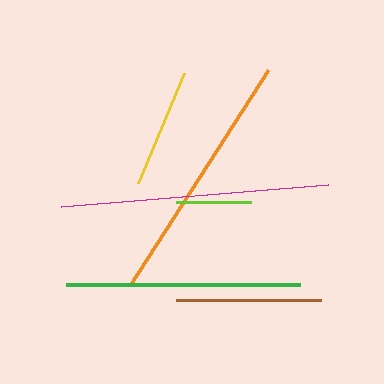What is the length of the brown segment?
The brown segment is approximately 145 pixels long.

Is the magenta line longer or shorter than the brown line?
The magenta line is longer than the brown line.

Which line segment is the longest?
The magenta line is the longest at approximately 268 pixels.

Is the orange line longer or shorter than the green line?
The orange line is longer than the green line.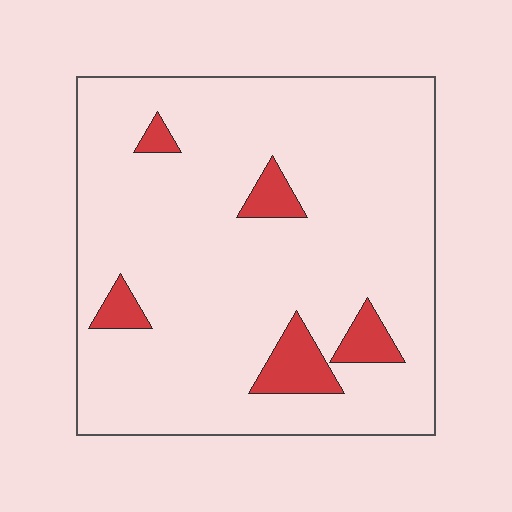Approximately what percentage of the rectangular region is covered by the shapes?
Approximately 10%.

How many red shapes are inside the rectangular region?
5.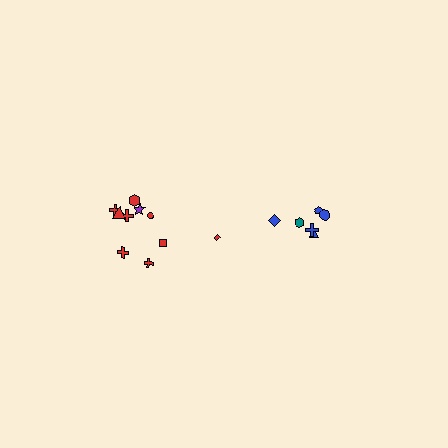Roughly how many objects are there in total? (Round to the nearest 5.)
Roughly 15 objects in total.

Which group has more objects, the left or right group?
The left group.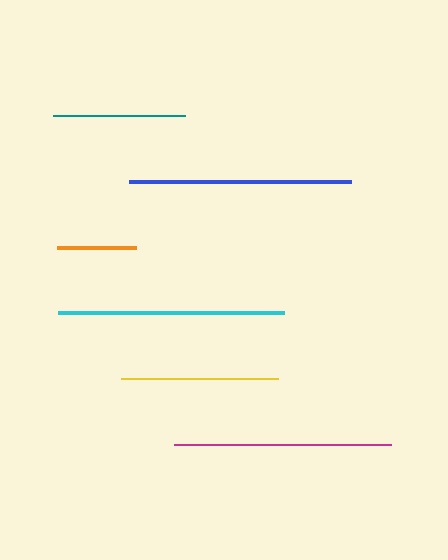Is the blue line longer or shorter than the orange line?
The blue line is longer than the orange line.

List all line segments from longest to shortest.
From longest to shortest: cyan, blue, magenta, yellow, teal, orange.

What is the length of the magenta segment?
The magenta segment is approximately 217 pixels long.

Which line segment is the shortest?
The orange line is the shortest at approximately 79 pixels.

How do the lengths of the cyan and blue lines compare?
The cyan and blue lines are approximately the same length.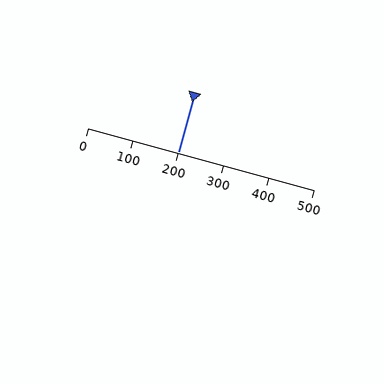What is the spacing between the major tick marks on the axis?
The major ticks are spaced 100 apart.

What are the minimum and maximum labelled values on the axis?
The axis runs from 0 to 500.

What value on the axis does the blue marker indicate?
The marker indicates approximately 200.